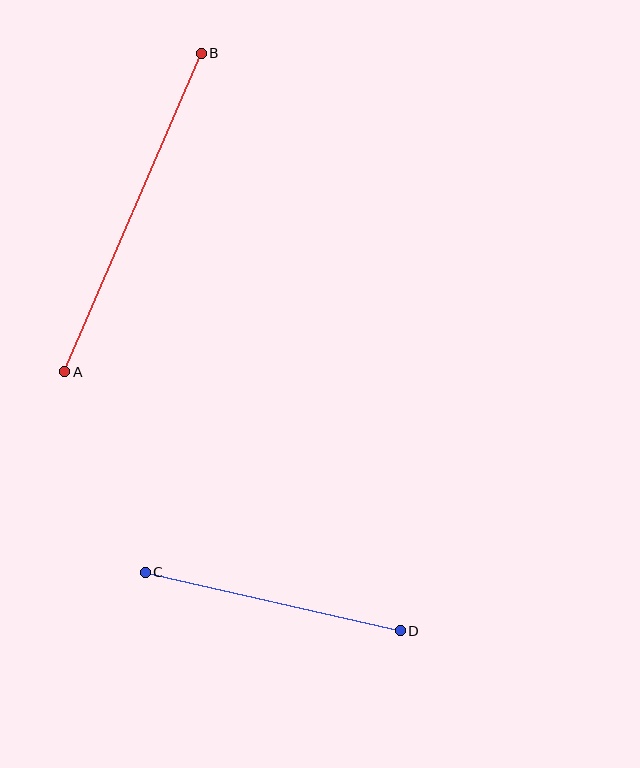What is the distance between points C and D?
The distance is approximately 261 pixels.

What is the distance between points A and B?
The distance is approximately 347 pixels.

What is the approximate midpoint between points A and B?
The midpoint is at approximately (133, 212) pixels.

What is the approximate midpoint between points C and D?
The midpoint is at approximately (273, 602) pixels.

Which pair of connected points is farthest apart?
Points A and B are farthest apart.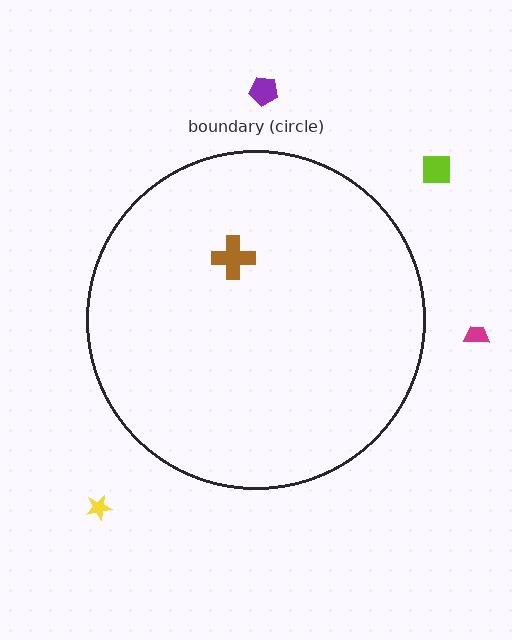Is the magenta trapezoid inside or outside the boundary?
Outside.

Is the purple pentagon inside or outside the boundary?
Outside.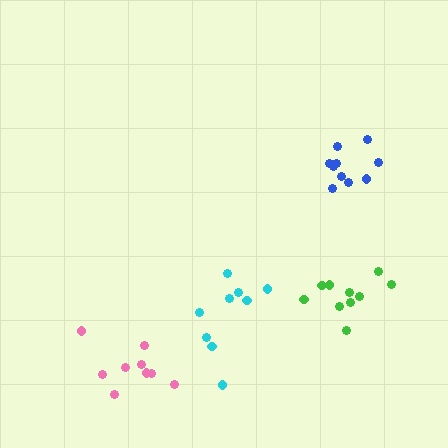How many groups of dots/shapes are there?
There are 4 groups.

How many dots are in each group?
Group 1: 10 dots, Group 2: 10 dots, Group 3: 9 dots, Group 4: 9 dots (38 total).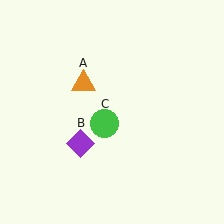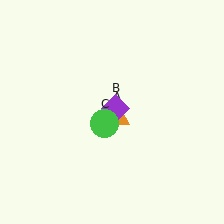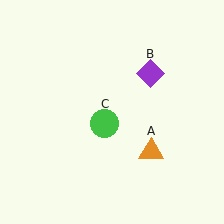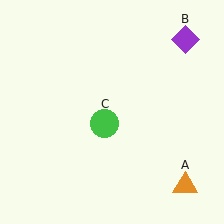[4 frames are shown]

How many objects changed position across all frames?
2 objects changed position: orange triangle (object A), purple diamond (object B).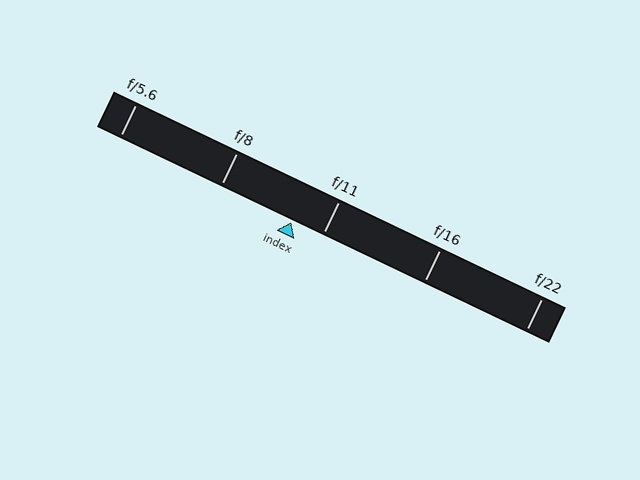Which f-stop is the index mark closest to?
The index mark is closest to f/11.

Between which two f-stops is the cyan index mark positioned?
The index mark is between f/8 and f/11.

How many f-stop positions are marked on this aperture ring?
There are 5 f-stop positions marked.